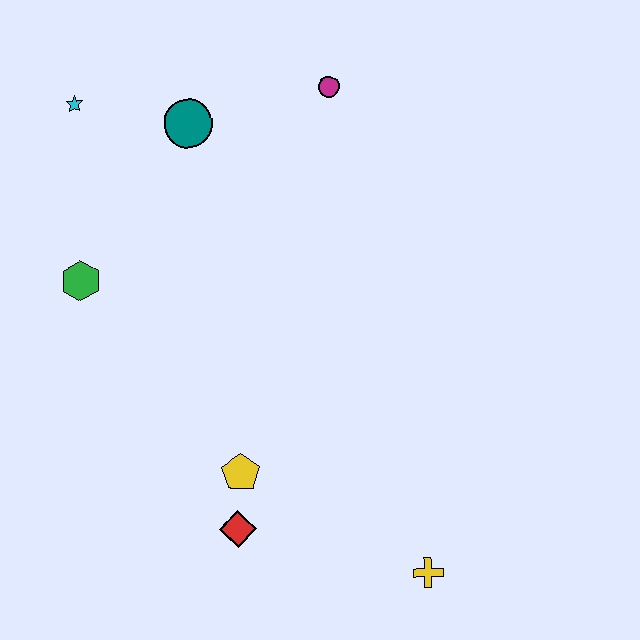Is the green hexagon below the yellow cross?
No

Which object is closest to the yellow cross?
The red diamond is closest to the yellow cross.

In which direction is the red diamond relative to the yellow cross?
The red diamond is to the left of the yellow cross.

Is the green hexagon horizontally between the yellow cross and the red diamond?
No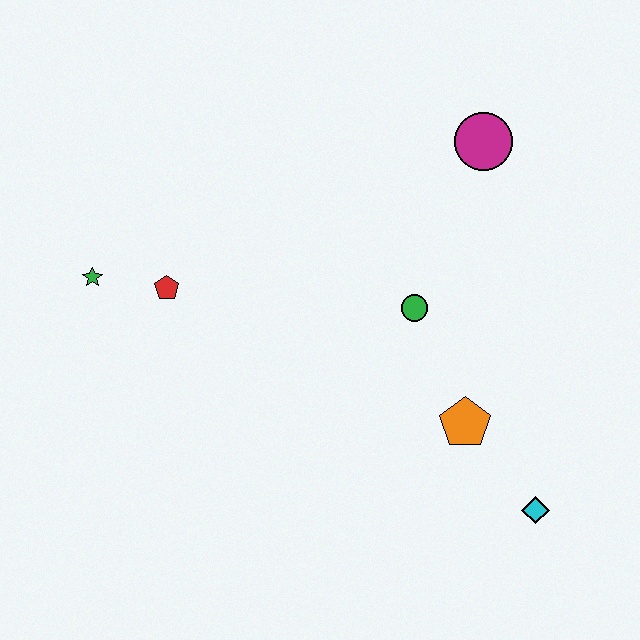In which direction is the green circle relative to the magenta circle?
The green circle is below the magenta circle.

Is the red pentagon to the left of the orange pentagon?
Yes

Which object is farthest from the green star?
The cyan diamond is farthest from the green star.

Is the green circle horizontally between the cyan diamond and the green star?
Yes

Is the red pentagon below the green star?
Yes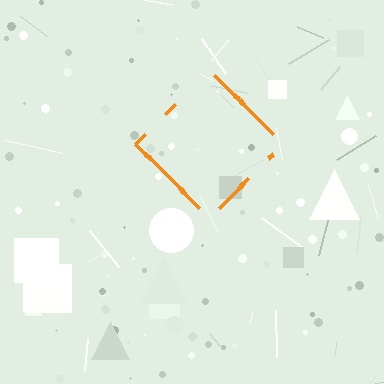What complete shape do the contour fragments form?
The contour fragments form a diamond.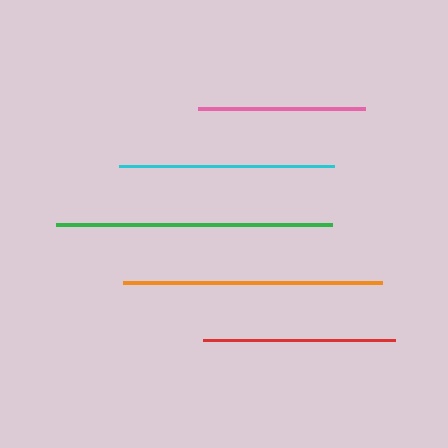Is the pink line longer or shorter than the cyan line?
The cyan line is longer than the pink line.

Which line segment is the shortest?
The pink line is the shortest at approximately 167 pixels.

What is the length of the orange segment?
The orange segment is approximately 259 pixels long.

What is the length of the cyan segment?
The cyan segment is approximately 215 pixels long.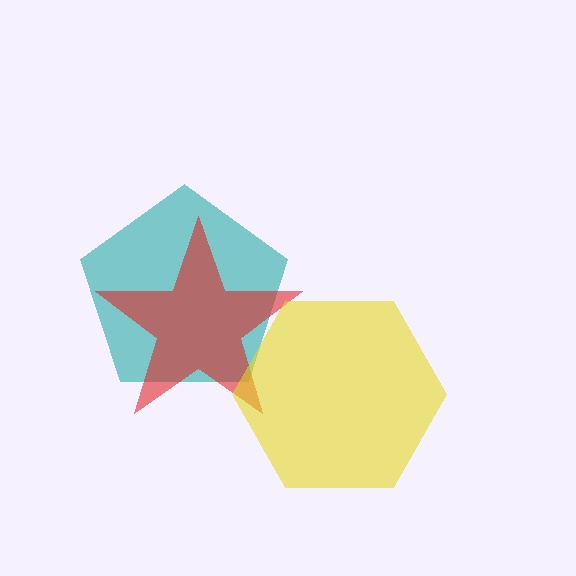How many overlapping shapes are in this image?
There are 3 overlapping shapes in the image.